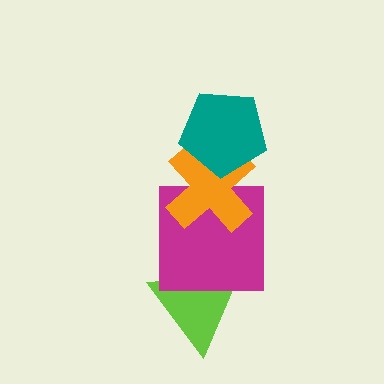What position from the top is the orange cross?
The orange cross is 2nd from the top.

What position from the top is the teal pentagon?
The teal pentagon is 1st from the top.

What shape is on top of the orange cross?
The teal pentagon is on top of the orange cross.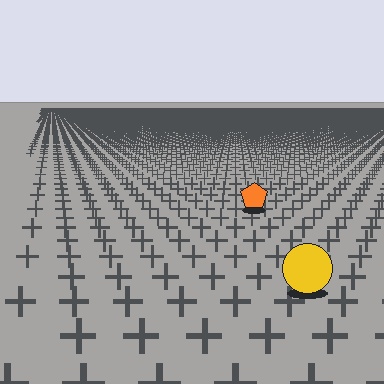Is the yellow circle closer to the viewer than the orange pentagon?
Yes. The yellow circle is closer — you can tell from the texture gradient: the ground texture is coarser near it.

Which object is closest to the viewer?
The yellow circle is closest. The texture marks near it are larger and more spread out.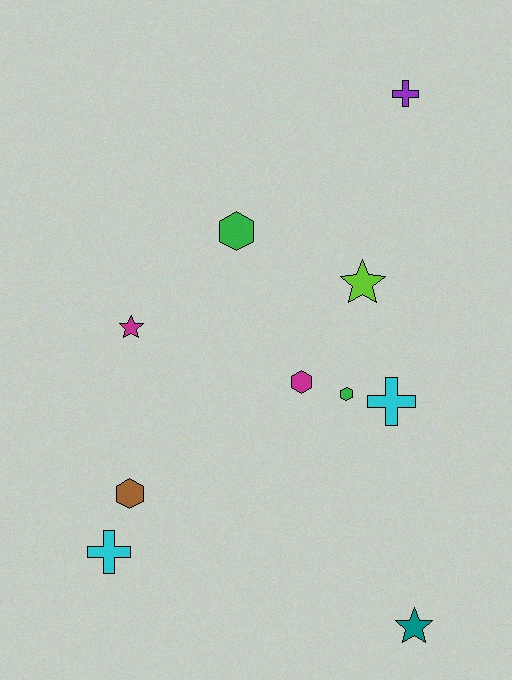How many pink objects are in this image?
There are no pink objects.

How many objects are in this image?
There are 10 objects.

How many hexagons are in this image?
There are 4 hexagons.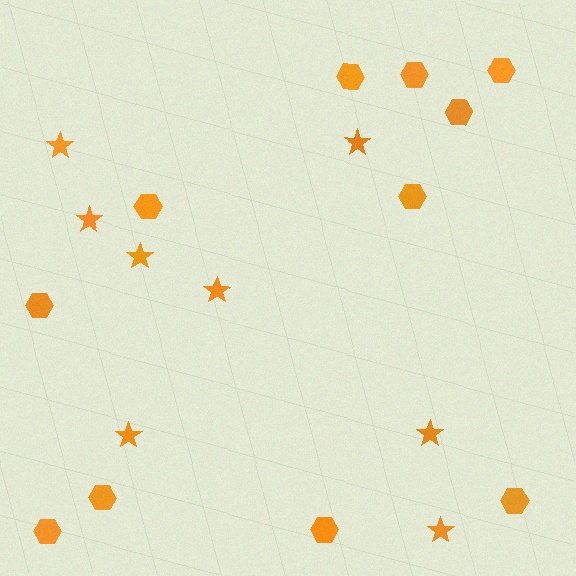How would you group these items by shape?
There are 2 groups: one group of stars (8) and one group of hexagons (11).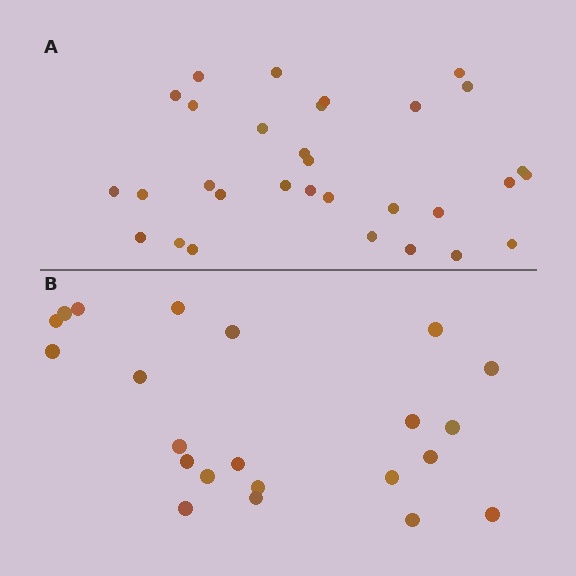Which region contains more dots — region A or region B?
Region A (the top region) has more dots.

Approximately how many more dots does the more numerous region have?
Region A has roughly 8 or so more dots than region B.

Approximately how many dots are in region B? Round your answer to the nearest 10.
About 20 dots. (The exact count is 22, which rounds to 20.)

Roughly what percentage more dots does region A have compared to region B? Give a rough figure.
About 40% more.